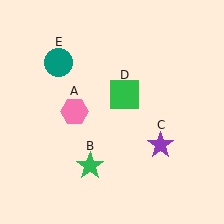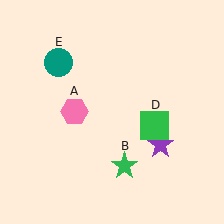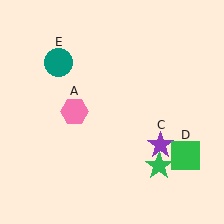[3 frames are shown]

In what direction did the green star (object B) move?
The green star (object B) moved right.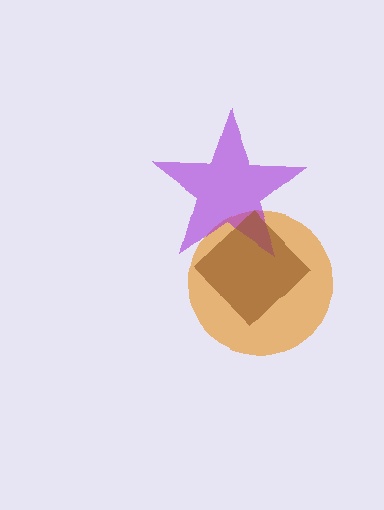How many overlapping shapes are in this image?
There are 3 overlapping shapes in the image.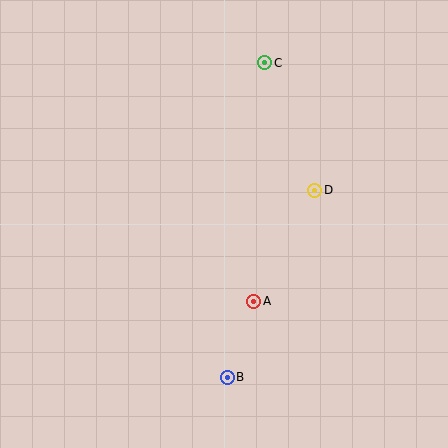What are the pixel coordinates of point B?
Point B is at (227, 377).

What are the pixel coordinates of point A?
Point A is at (254, 301).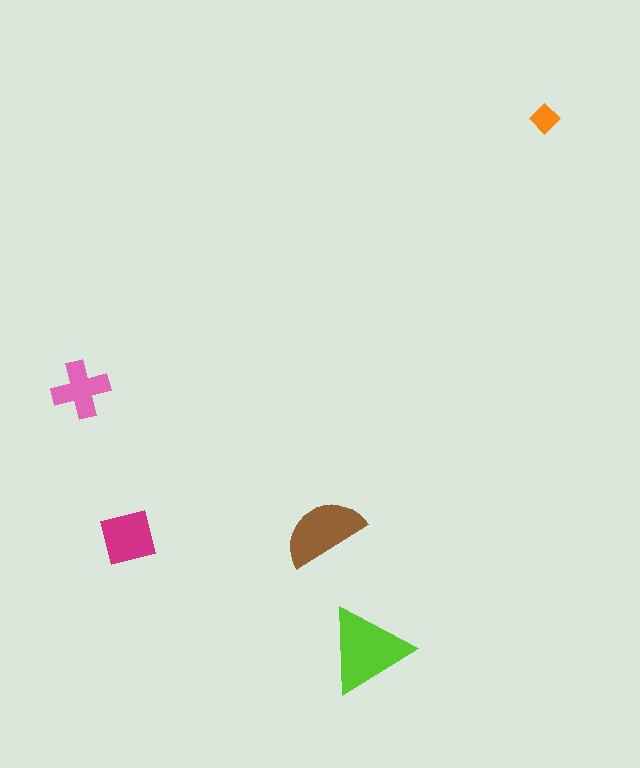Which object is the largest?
The lime triangle.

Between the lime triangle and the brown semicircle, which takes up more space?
The lime triangle.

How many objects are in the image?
There are 5 objects in the image.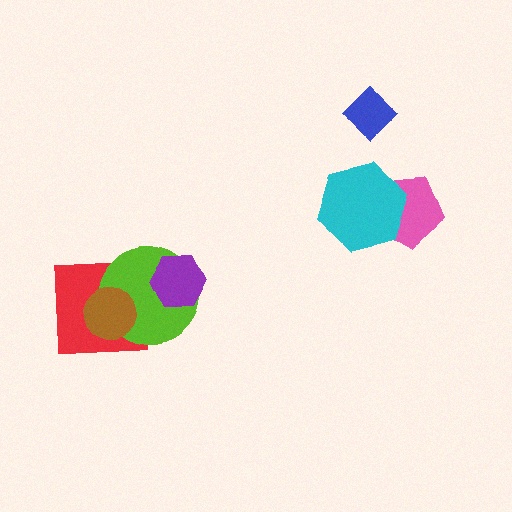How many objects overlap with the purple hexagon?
1 object overlaps with the purple hexagon.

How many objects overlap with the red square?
2 objects overlap with the red square.